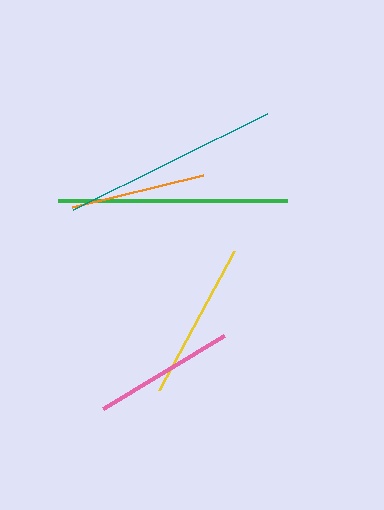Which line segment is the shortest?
The orange line is the shortest at approximately 135 pixels.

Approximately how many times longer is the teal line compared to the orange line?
The teal line is approximately 1.6 times the length of the orange line.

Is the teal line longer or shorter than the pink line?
The teal line is longer than the pink line.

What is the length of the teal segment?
The teal segment is approximately 217 pixels long.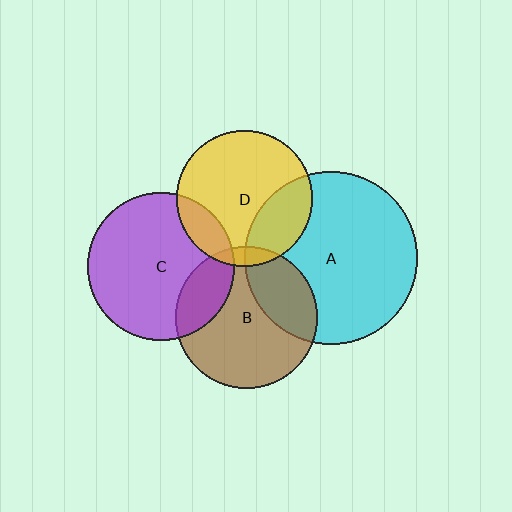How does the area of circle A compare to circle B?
Approximately 1.5 times.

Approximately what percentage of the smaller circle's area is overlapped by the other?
Approximately 15%.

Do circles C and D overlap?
Yes.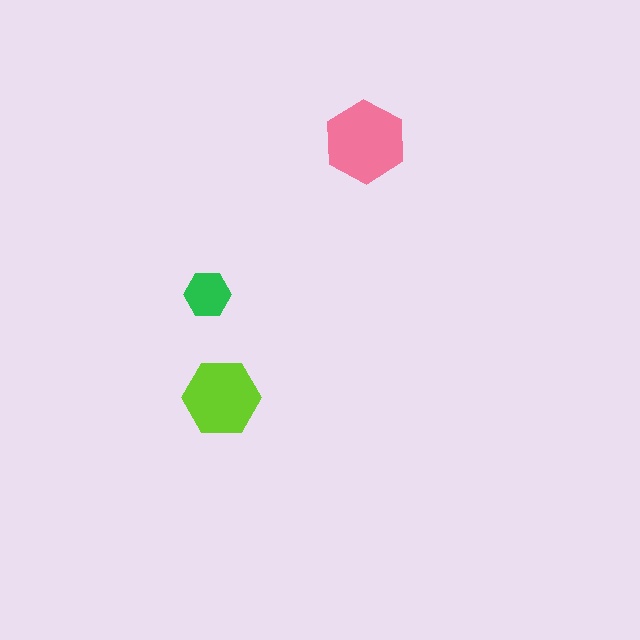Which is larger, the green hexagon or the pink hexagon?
The pink one.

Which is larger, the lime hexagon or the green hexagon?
The lime one.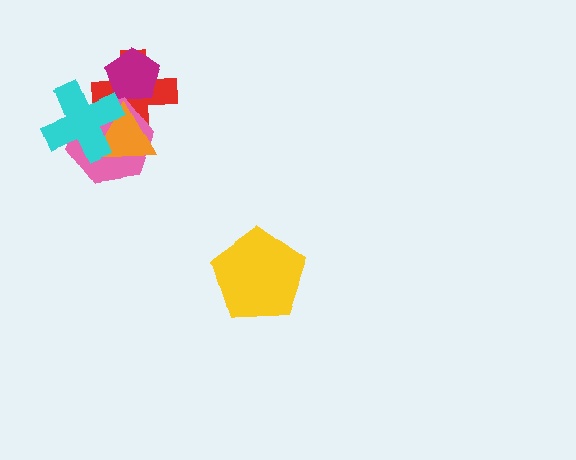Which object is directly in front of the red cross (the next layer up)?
The magenta pentagon is directly in front of the red cross.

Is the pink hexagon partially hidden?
Yes, it is partially covered by another shape.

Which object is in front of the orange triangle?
The cyan cross is in front of the orange triangle.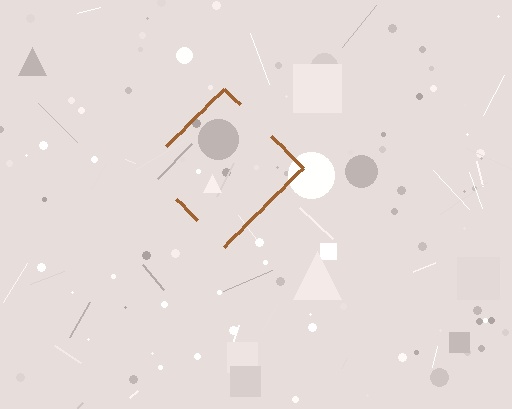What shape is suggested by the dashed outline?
The dashed outline suggests a diamond.